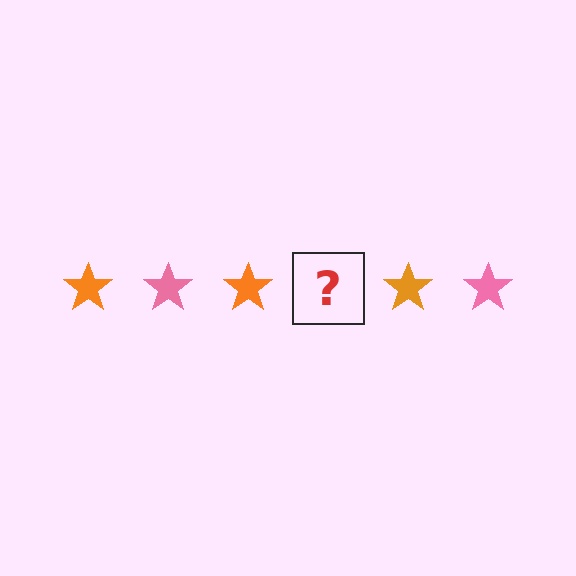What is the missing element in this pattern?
The missing element is a pink star.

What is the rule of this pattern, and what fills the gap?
The rule is that the pattern cycles through orange, pink stars. The gap should be filled with a pink star.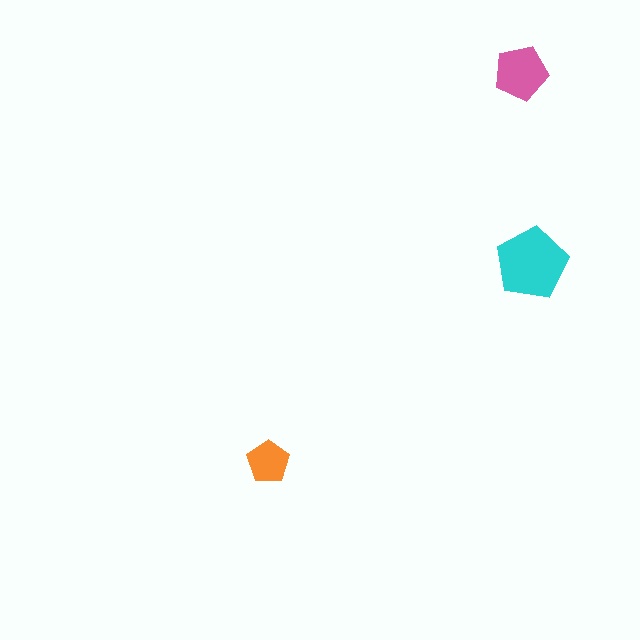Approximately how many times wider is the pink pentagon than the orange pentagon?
About 1.5 times wider.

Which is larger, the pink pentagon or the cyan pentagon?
The cyan one.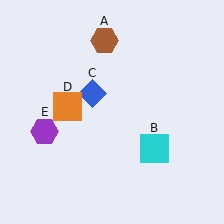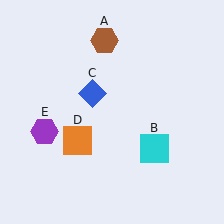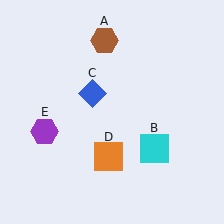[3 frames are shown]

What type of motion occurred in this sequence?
The orange square (object D) rotated counterclockwise around the center of the scene.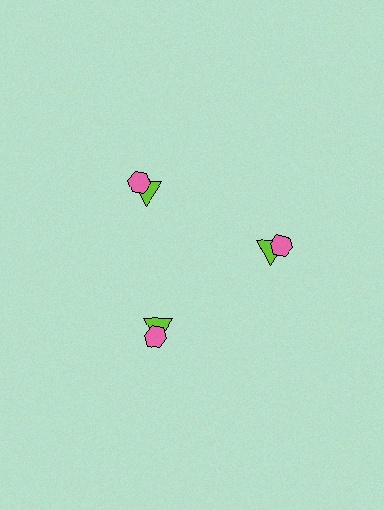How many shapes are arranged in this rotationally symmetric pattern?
There are 6 shapes, arranged in 3 groups of 2.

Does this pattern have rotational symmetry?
Yes, this pattern has 3-fold rotational symmetry. It looks the same after rotating 120 degrees around the center.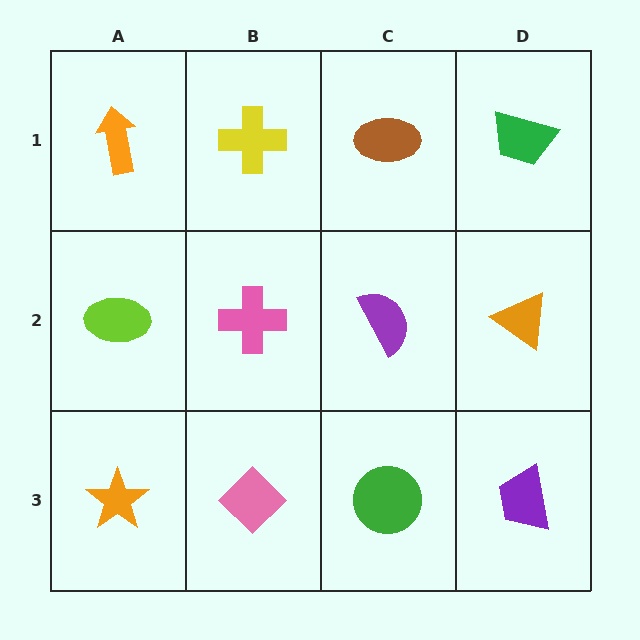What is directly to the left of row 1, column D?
A brown ellipse.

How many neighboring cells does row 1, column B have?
3.